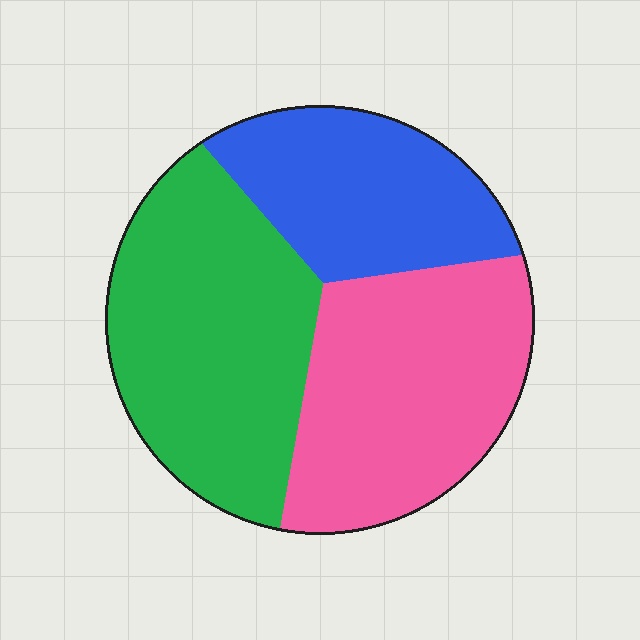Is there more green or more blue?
Green.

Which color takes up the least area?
Blue, at roughly 25%.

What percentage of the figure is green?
Green takes up about two fifths (2/5) of the figure.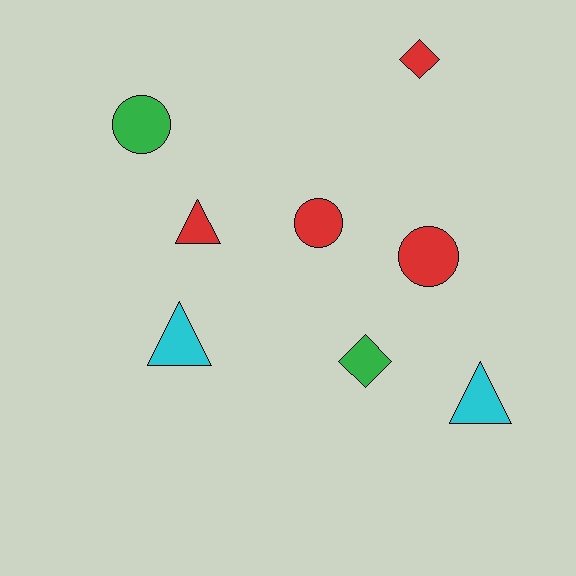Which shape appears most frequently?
Circle, with 3 objects.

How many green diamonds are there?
There is 1 green diamond.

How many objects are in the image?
There are 8 objects.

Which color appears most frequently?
Red, with 4 objects.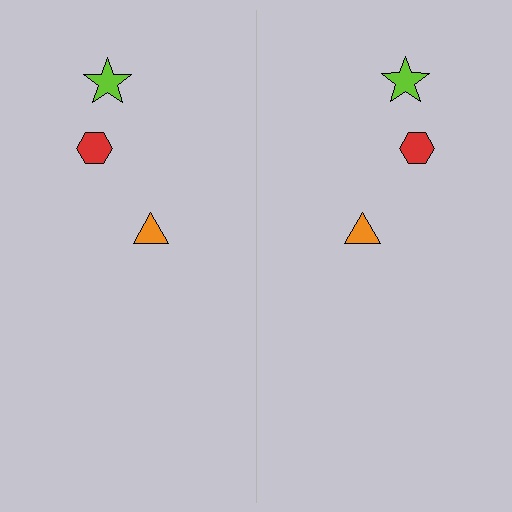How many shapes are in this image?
There are 6 shapes in this image.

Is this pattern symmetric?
Yes, this pattern has bilateral (reflection) symmetry.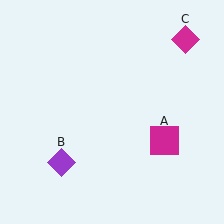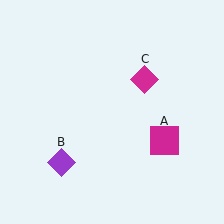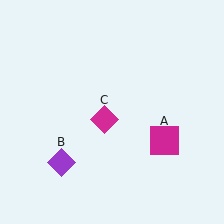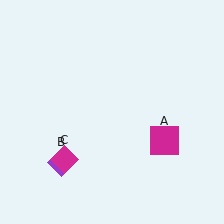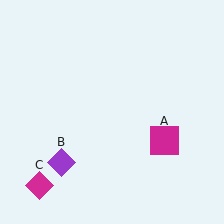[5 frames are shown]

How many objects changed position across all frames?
1 object changed position: magenta diamond (object C).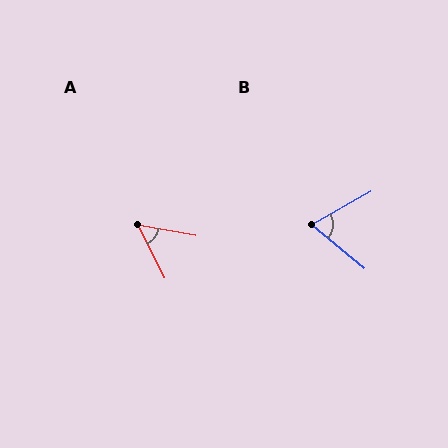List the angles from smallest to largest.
A (53°), B (69°).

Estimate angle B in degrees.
Approximately 69 degrees.